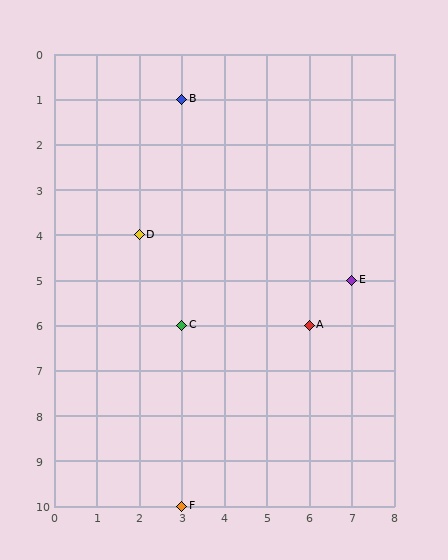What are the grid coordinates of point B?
Point B is at grid coordinates (3, 1).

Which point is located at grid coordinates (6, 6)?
Point A is at (6, 6).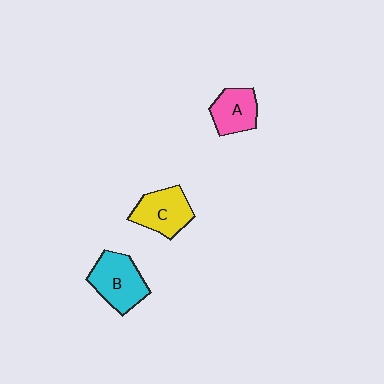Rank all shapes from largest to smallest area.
From largest to smallest: B (cyan), C (yellow), A (pink).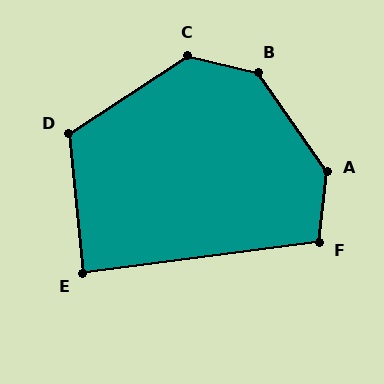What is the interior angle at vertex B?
Approximately 138 degrees (obtuse).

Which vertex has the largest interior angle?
A, at approximately 139 degrees.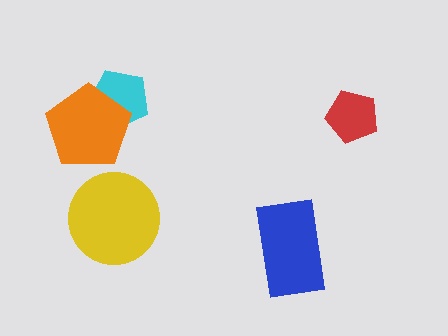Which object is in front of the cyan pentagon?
The orange pentagon is in front of the cyan pentagon.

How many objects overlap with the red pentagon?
0 objects overlap with the red pentagon.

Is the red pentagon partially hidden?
No, no other shape covers it.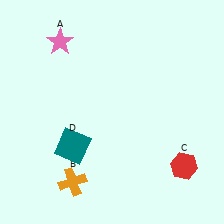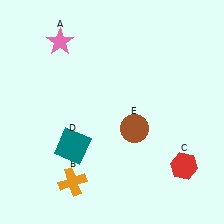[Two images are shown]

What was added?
A brown circle (E) was added in Image 2.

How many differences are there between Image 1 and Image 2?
There is 1 difference between the two images.